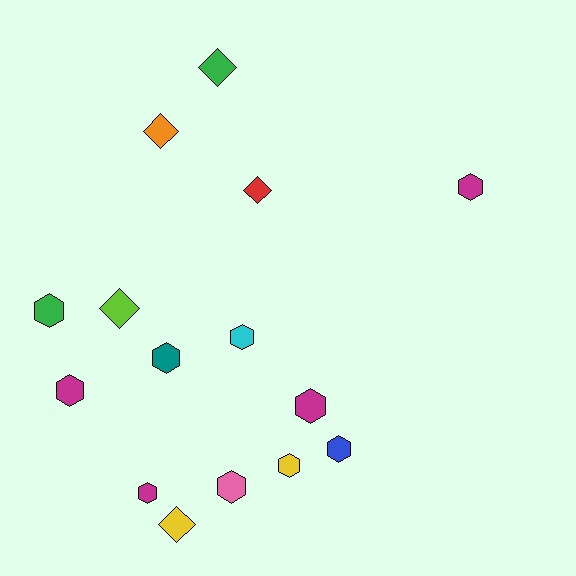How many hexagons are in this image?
There are 10 hexagons.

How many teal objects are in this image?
There is 1 teal object.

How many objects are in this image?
There are 15 objects.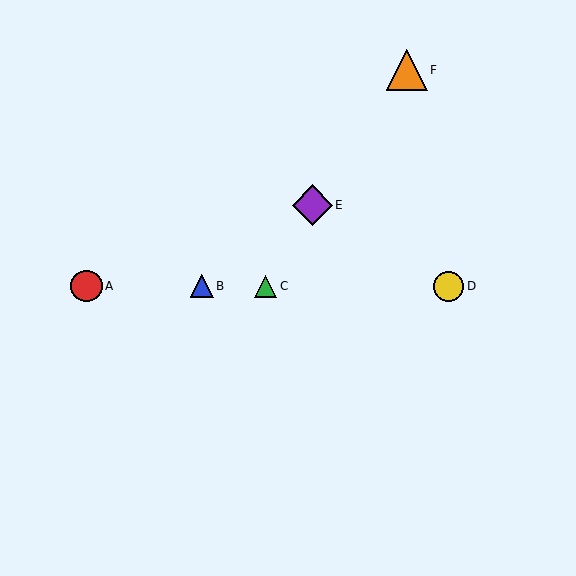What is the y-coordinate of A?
Object A is at y≈286.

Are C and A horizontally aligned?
Yes, both are at y≈286.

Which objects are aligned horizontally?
Objects A, B, C, D are aligned horizontally.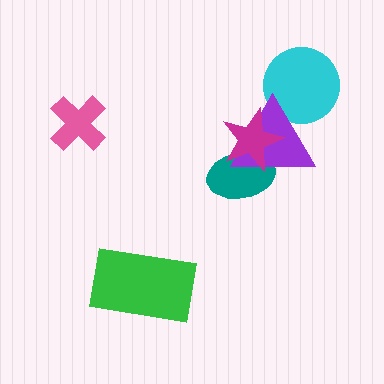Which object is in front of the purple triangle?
The magenta star is in front of the purple triangle.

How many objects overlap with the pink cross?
0 objects overlap with the pink cross.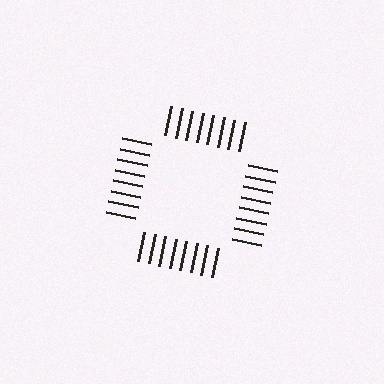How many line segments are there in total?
32 — 8 along each of the 4 edges.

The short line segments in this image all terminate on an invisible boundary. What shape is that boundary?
An illusory square — the line segments terminate on its edges but no continuous stroke is drawn.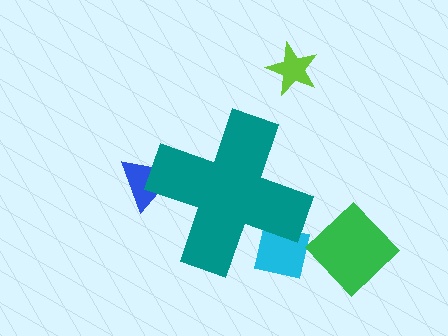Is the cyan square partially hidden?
Yes, the cyan square is partially hidden behind the teal cross.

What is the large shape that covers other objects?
A teal cross.